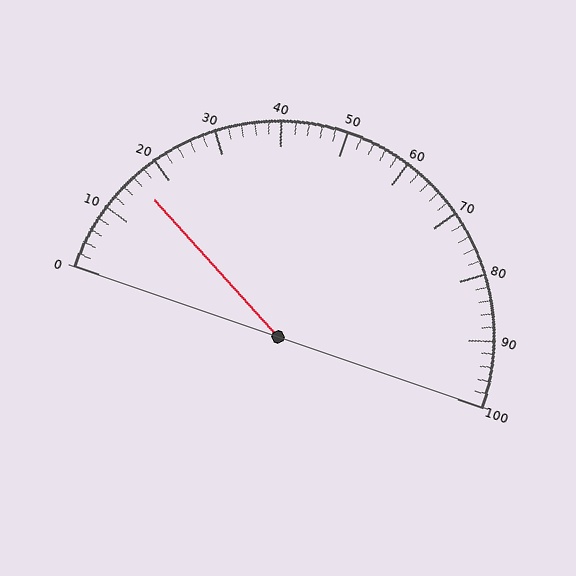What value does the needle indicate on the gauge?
The needle indicates approximately 16.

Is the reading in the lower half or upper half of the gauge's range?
The reading is in the lower half of the range (0 to 100).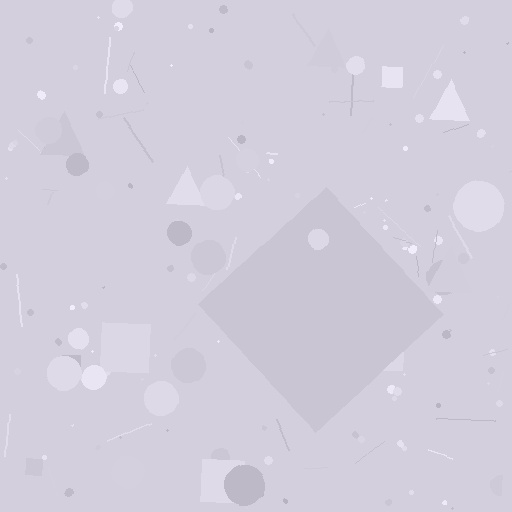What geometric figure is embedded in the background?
A diamond is embedded in the background.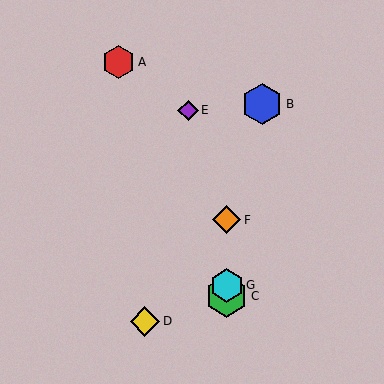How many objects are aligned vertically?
3 objects (C, F, G) are aligned vertically.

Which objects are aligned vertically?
Objects C, F, G are aligned vertically.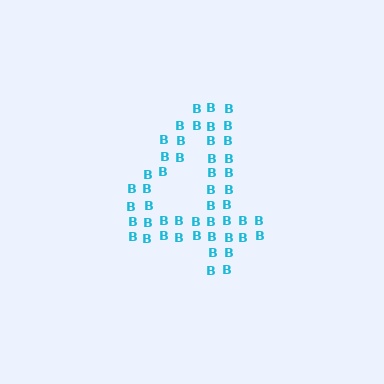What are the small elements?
The small elements are letter B's.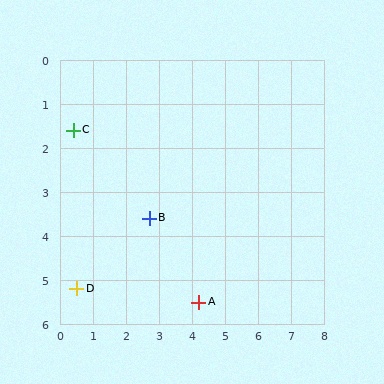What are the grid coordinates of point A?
Point A is at approximately (4.2, 5.5).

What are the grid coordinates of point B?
Point B is at approximately (2.7, 3.6).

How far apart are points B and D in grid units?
Points B and D are about 2.7 grid units apart.